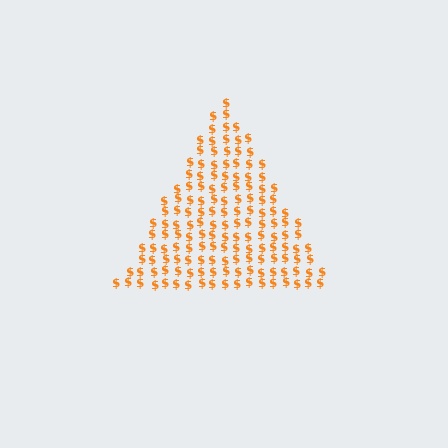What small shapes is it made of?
It is made of small dollar signs.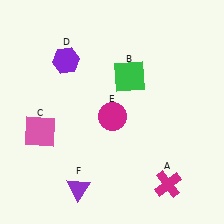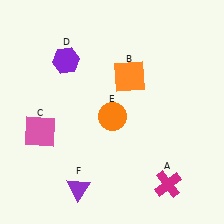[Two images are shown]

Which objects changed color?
B changed from green to orange. E changed from magenta to orange.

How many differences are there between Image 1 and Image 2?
There are 2 differences between the two images.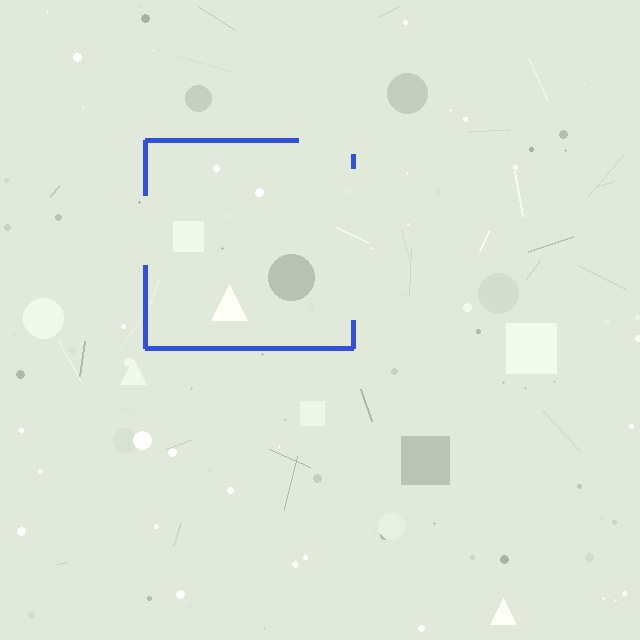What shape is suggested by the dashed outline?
The dashed outline suggests a square.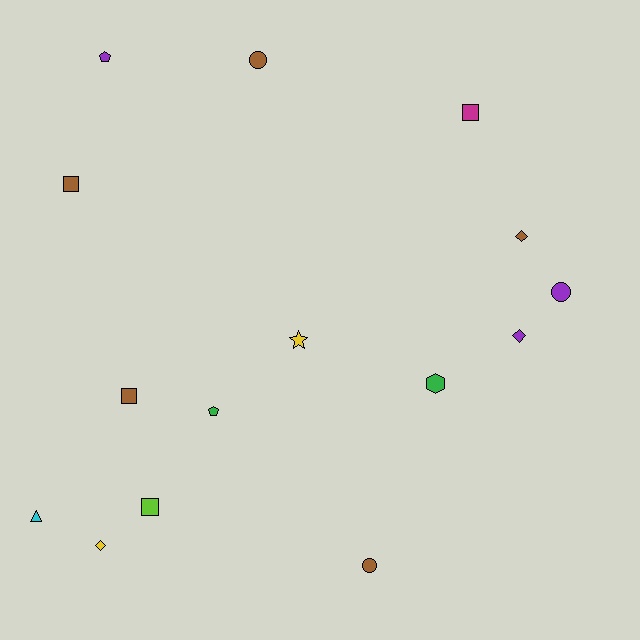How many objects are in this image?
There are 15 objects.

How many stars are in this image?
There is 1 star.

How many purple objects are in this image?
There are 3 purple objects.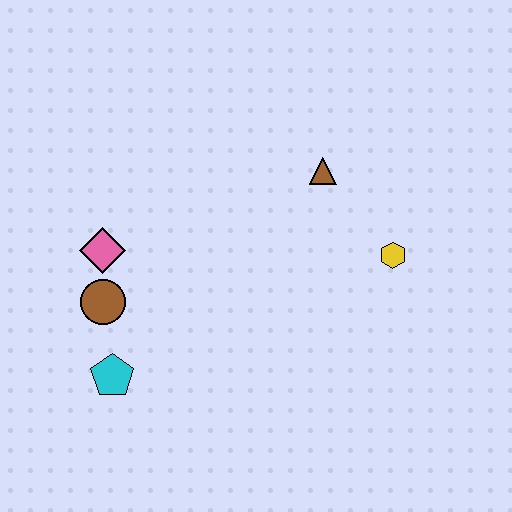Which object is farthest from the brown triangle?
The cyan pentagon is farthest from the brown triangle.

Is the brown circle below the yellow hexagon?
Yes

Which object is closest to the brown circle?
The pink diamond is closest to the brown circle.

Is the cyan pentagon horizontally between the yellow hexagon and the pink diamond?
Yes